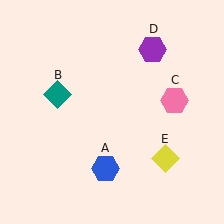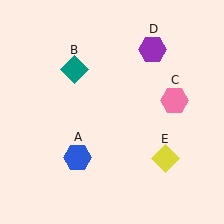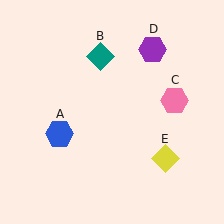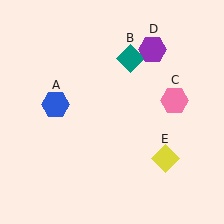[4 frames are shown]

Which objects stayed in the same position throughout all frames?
Pink hexagon (object C) and purple hexagon (object D) and yellow diamond (object E) remained stationary.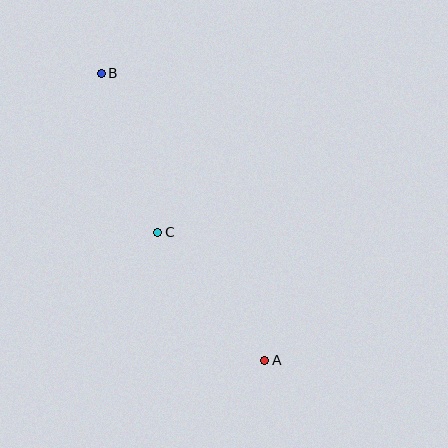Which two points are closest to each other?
Points A and C are closest to each other.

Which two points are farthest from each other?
Points A and B are farthest from each other.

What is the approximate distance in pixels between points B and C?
The distance between B and C is approximately 169 pixels.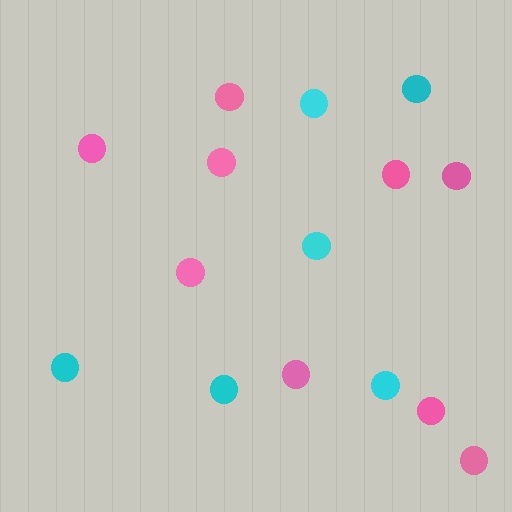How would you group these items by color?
There are 2 groups: one group of pink circles (9) and one group of cyan circles (6).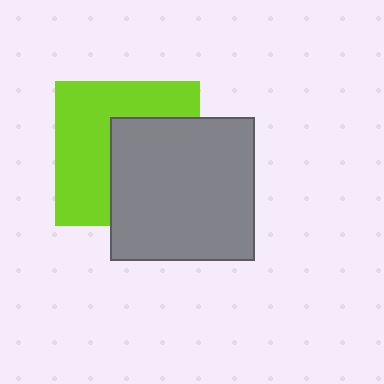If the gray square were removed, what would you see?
You would see the complete lime square.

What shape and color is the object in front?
The object in front is a gray square.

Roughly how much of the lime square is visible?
About half of it is visible (roughly 53%).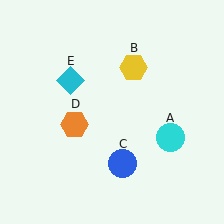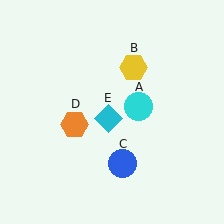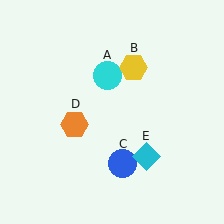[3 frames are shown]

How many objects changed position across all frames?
2 objects changed position: cyan circle (object A), cyan diamond (object E).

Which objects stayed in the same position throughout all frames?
Yellow hexagon (object B) and blue circle (object C) and orange hexagon (object D) remained stationary.